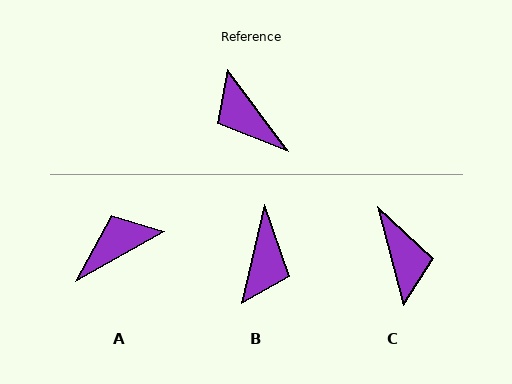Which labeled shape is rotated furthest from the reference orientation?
C, about 158 degrees away.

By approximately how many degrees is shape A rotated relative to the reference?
Approximately 97 degrees clockwise.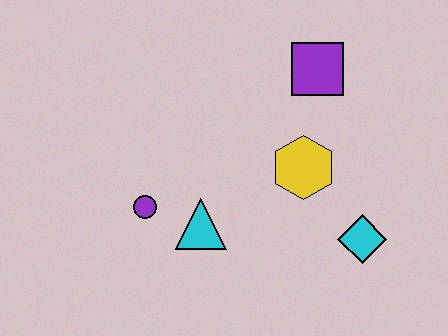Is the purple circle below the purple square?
Yes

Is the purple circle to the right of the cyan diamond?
No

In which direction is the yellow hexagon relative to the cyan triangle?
The yellow hexagon is to the right of the cyan triangle.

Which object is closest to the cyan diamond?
The yellow hexagon is closest to the cyan diamond.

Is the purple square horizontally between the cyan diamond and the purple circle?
Yes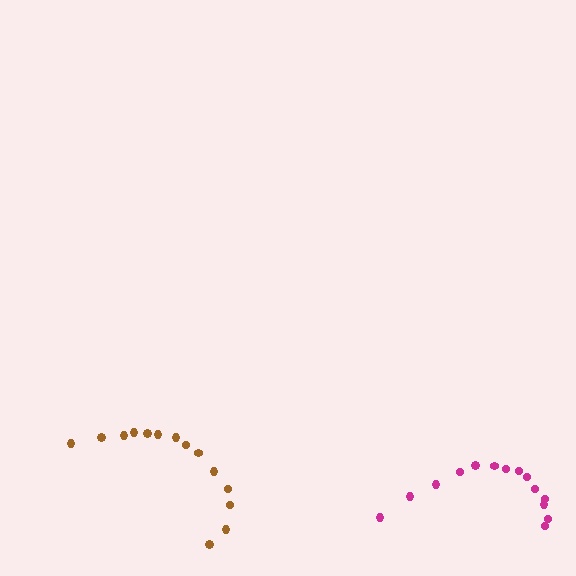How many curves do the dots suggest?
There are 2 distinct paths.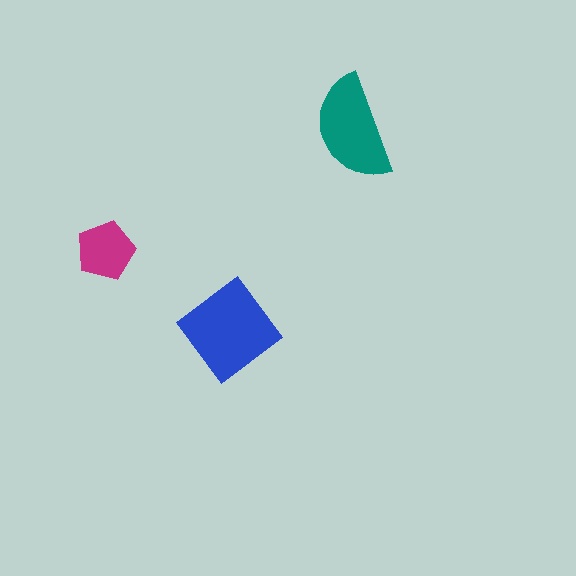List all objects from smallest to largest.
The magenta pentagon, the teal semicircle, the blue diamond.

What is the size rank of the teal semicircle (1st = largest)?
2nd.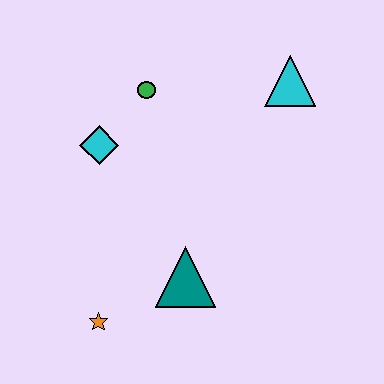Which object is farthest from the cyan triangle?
The orange star is farthest from the cyan triangle.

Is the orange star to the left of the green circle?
Yes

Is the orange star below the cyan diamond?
Yes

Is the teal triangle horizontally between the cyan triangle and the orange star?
Yes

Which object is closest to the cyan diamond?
The green circle is closest to the cyan diamond.